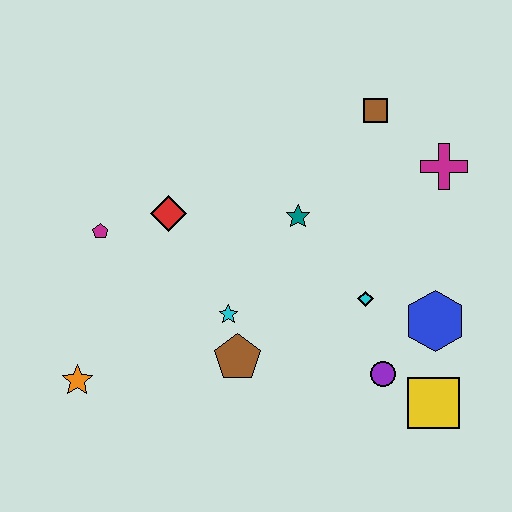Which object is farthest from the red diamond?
The yellow square is farthest from the red diamond.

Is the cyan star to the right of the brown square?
No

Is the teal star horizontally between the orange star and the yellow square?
Yes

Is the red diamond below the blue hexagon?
No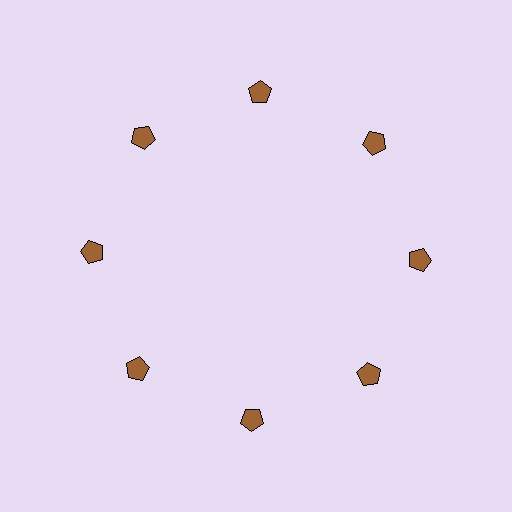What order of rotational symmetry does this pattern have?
This pattern has 8-fold rotational symmetry.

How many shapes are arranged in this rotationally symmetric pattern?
There are 8 shapes, arranged in 8 groups of 1.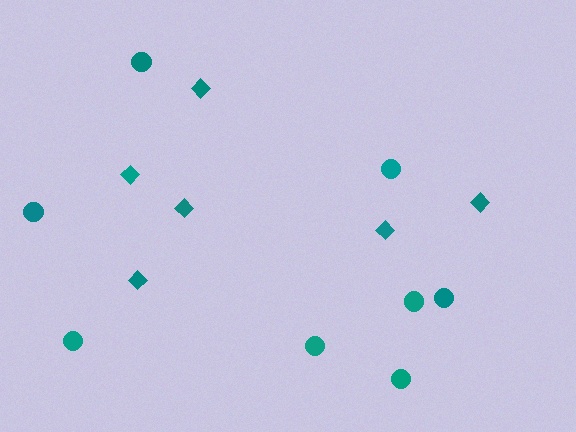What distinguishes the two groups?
There are 2 groups: one group of circles (8) and one group of diamonds (6).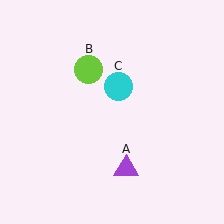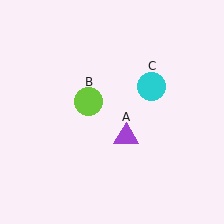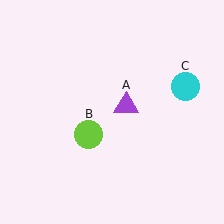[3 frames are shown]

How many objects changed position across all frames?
3 objects changed position: purple triangle (object A), lime circle (object B), cyan circle (object C).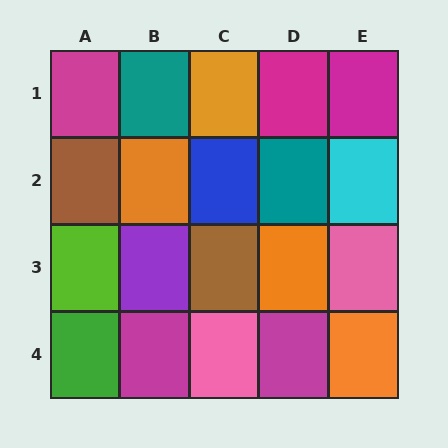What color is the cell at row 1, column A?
Magenta.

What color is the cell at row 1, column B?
Teal.